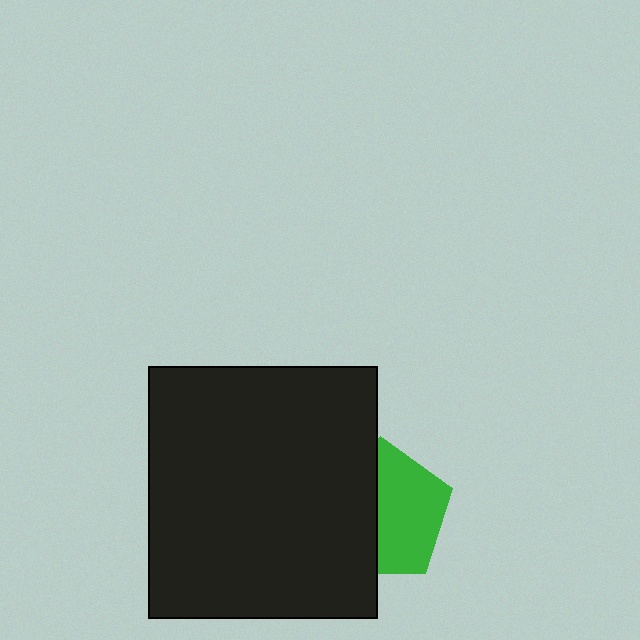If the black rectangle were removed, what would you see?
You would see the complete green pentagon.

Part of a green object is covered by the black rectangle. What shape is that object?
It is a pentagon.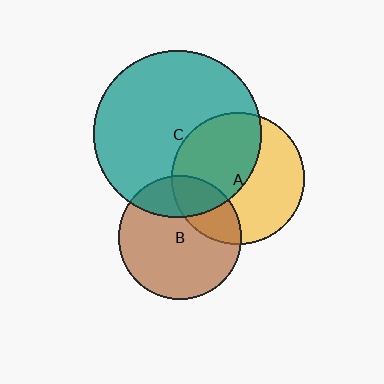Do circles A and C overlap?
Yes.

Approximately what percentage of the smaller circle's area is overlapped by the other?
Approximately 50%.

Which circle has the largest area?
Circle C (teal).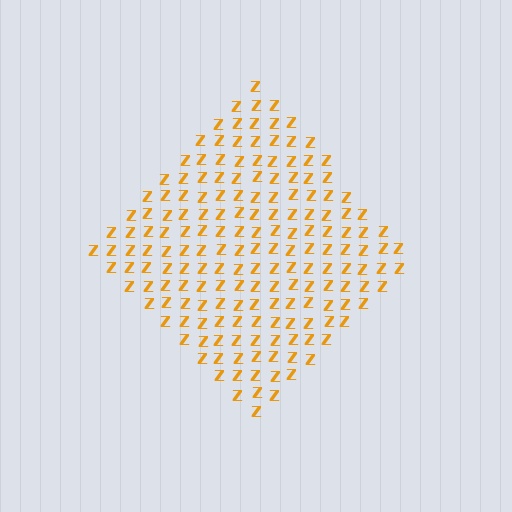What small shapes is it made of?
It is made of small letter Z's.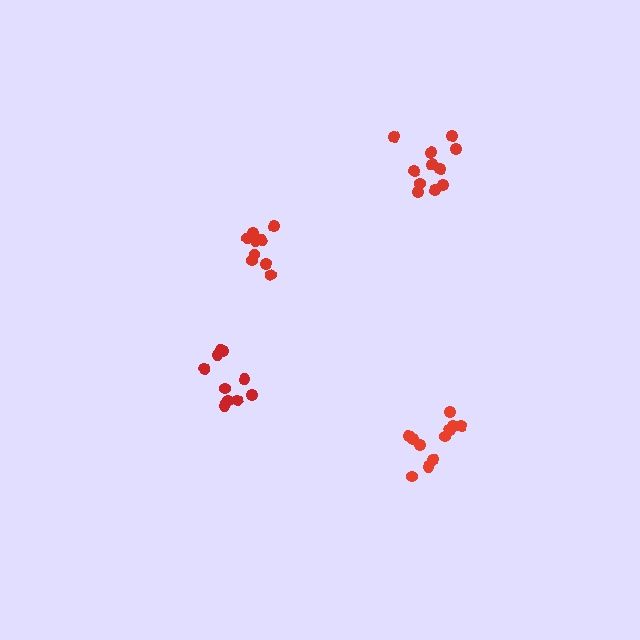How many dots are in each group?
Group 1: 10 dots, Group 2: 11 dots, Group 3: 9 dots, Group 4: 11 dots (41 total).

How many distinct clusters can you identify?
There are 4 distinct clusters.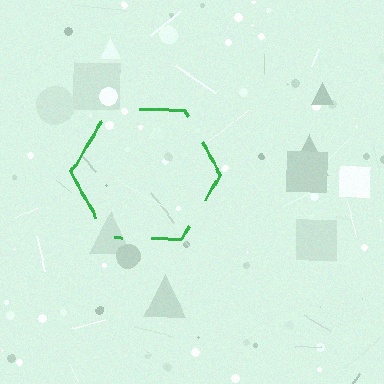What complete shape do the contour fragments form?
The contour fragments form a hexagon.